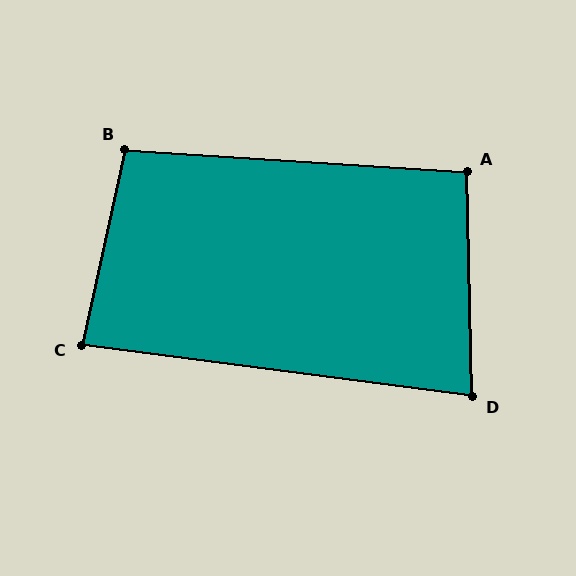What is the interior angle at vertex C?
Approximately 85 degrees (acute).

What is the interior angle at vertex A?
Approximately 95 degrees (obtuse).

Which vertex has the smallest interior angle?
D, at approximately 81 degrees.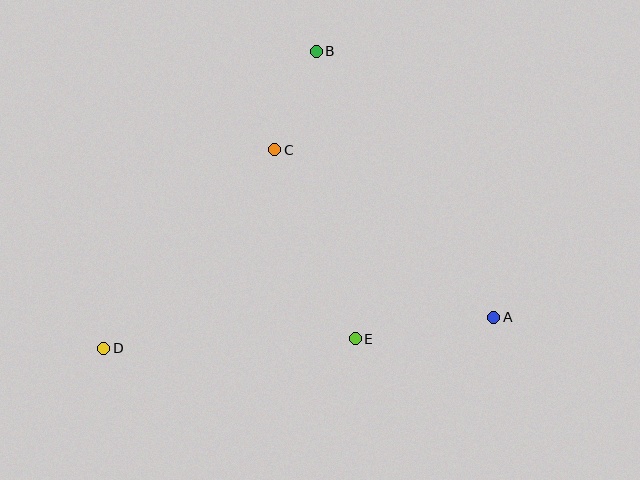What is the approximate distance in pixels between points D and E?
The distance between D and E is approximately 252 pixels.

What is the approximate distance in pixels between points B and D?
The distance between B and D is approximately 365 pixels.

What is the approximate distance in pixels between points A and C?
The distance between A and C is approximately 276 pixels.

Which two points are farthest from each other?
Points A and D are farthest from each other.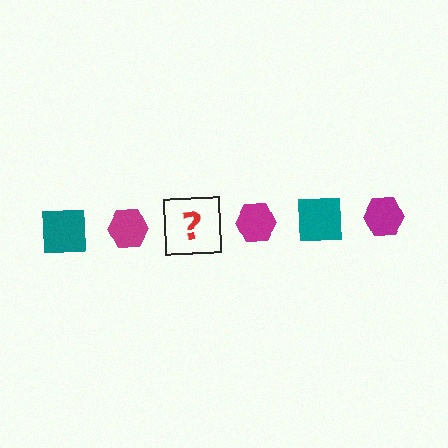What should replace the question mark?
The question mark should be replaced with a teal square.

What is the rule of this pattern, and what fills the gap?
The rule is that the pattern alternates between teal square and magenta hexagon. The gap should be filled with a teal square.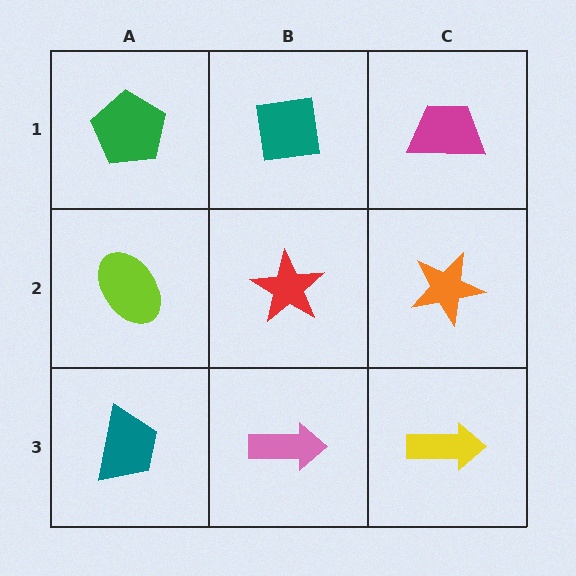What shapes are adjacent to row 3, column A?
A lime ellipse (row 2, column A), a pink arrow (row 3, column B).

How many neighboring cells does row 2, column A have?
3.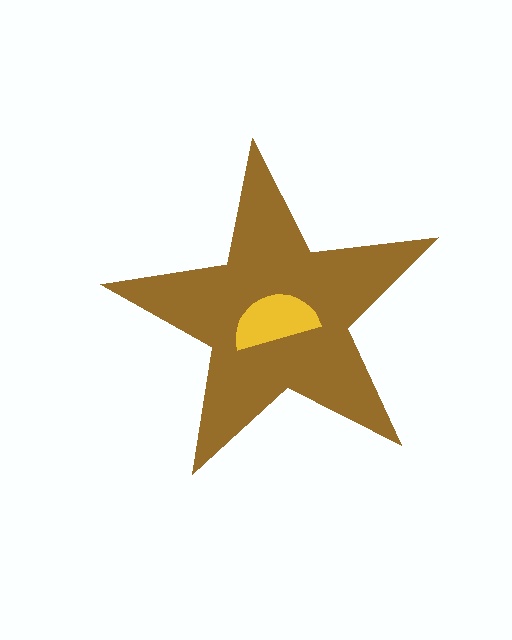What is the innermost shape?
The yellow semicircle.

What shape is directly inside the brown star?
The yellow semicircle.